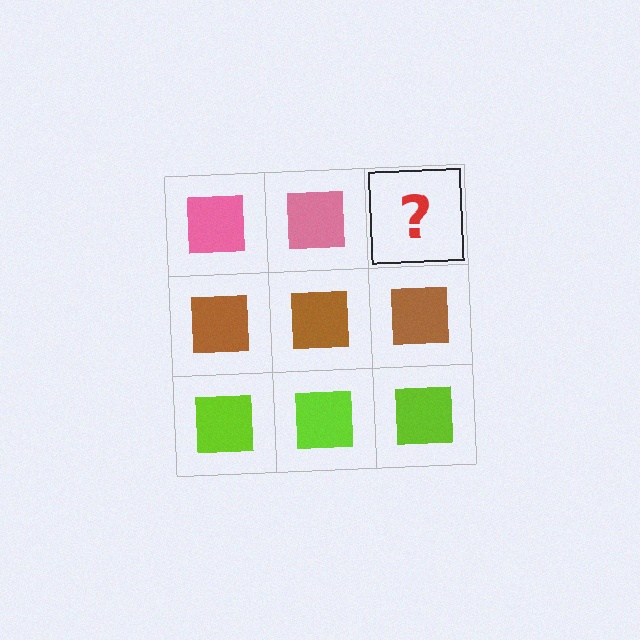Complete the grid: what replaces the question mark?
The question mark should be replaced with a pink square.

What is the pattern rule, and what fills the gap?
The rule is that each row has a consistent color. The gap should be filled with a pink square.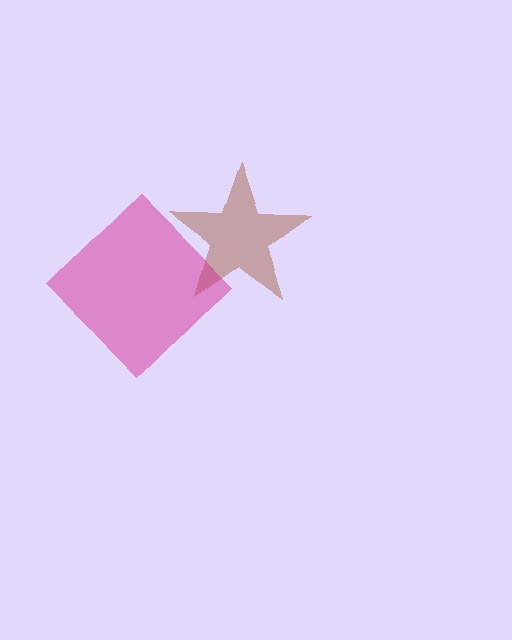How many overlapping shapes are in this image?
There are 2 overlapping shapes in the image.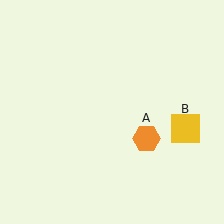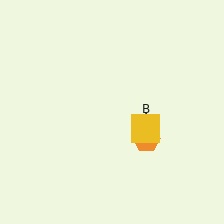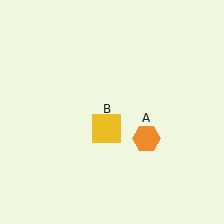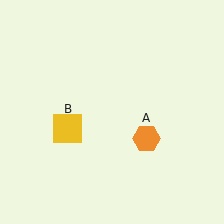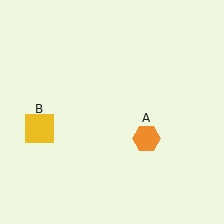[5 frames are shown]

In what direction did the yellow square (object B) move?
The yellow square (object B) moved left.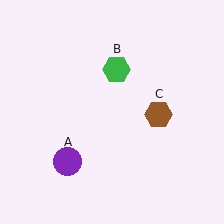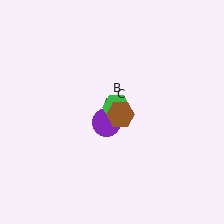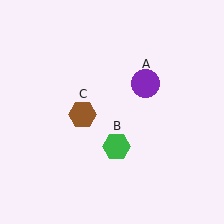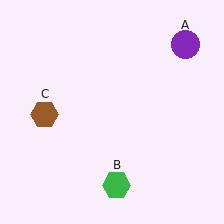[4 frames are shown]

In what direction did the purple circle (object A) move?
The purple circle (object A) moved up and to the right.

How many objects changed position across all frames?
3 objects changed position: purple circle (object A), green hexagon (object B), brown hexagon (object C).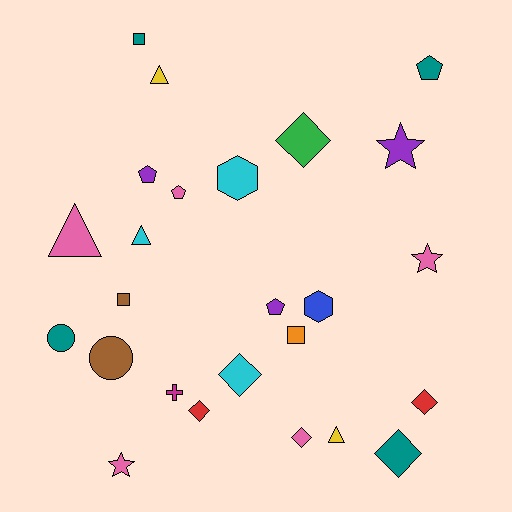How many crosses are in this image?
There is 1 cross.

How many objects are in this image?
There are 25 objects.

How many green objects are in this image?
There is 1 green object.